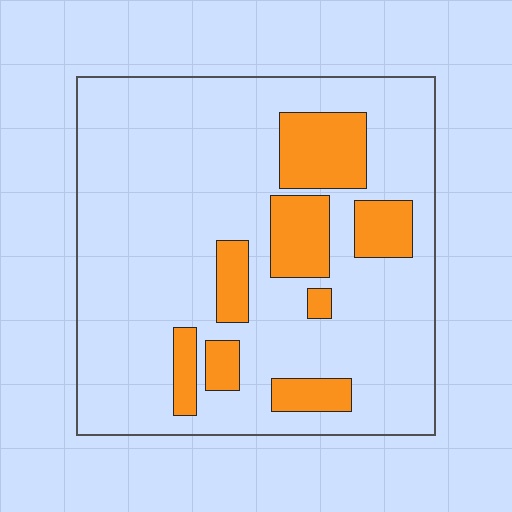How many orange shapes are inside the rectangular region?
8.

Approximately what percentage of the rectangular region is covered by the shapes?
Approximately 20%.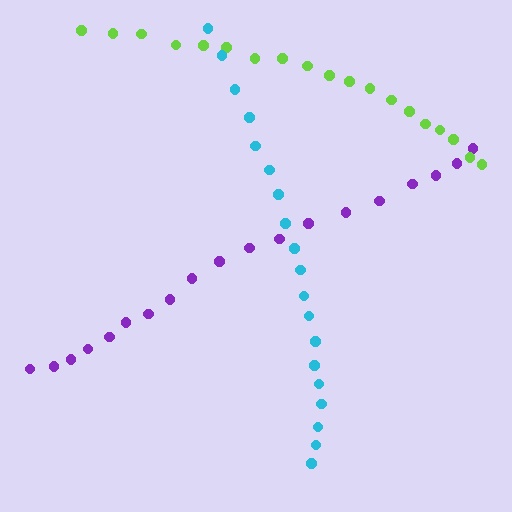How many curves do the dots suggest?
There are 3 distinct paths.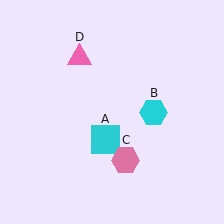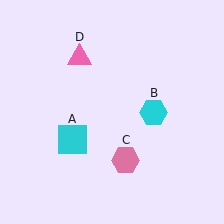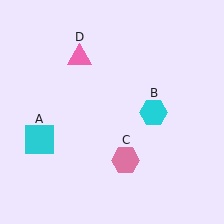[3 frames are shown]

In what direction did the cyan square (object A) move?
The cyan square (object A) moved left.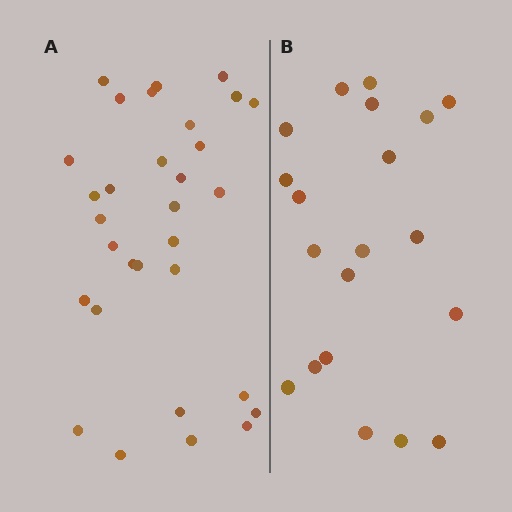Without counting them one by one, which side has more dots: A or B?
Region A (the left region) has more dots.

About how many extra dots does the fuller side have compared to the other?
Region A has roughly 12 or so more dots than region B.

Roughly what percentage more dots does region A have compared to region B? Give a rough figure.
About 55% more.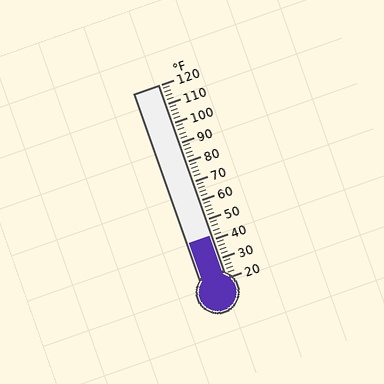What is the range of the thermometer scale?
The thermometer scale ranges from 20°F to 120°F.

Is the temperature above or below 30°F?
The temperature is above 30°F.